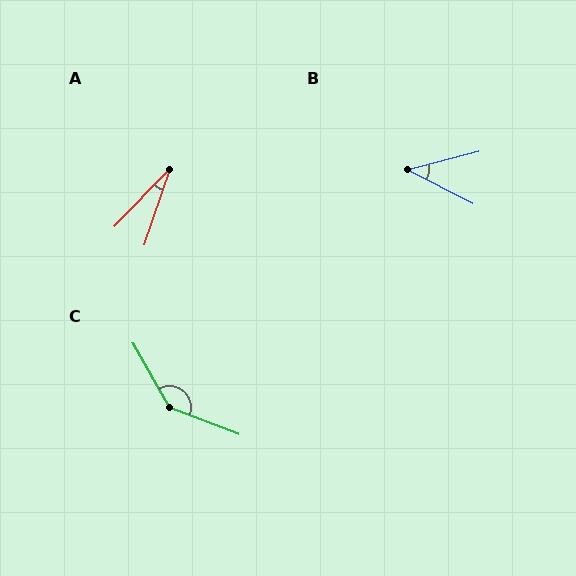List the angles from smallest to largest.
A (26°), B (42°), C (140°).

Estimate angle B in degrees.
Approximately 42 degrees.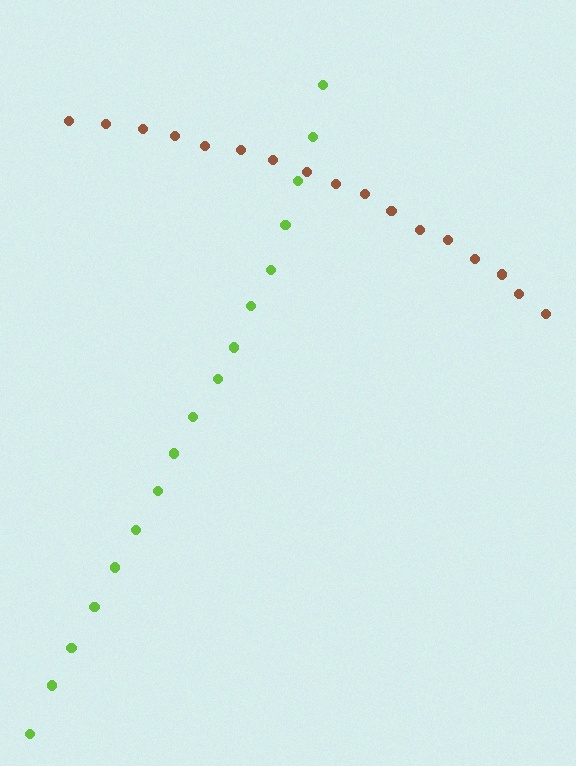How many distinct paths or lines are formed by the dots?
There are 2 distinct paths.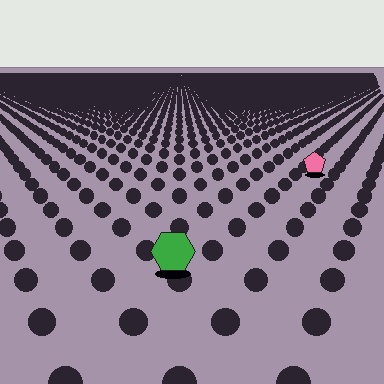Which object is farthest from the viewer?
The pink pentagon is farthest from the viewer. It appears smaller and the ground texture around it is denser.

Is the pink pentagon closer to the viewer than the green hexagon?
No. The green hexagon is closer — you can tell from the texture gradient: the ground texture is coarser near it.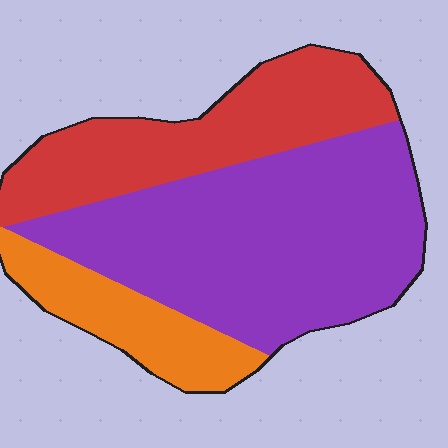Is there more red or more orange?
Red.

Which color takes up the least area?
Orange, at roughly 15%.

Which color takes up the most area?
Purple, at roughly 55%.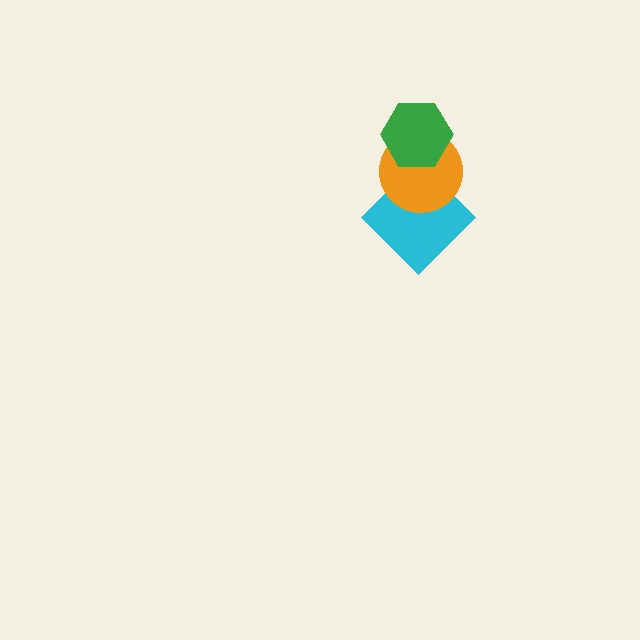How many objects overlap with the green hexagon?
1 object overlaps with the green hexagon.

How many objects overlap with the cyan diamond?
1 object overlaps with the cyan diamond.